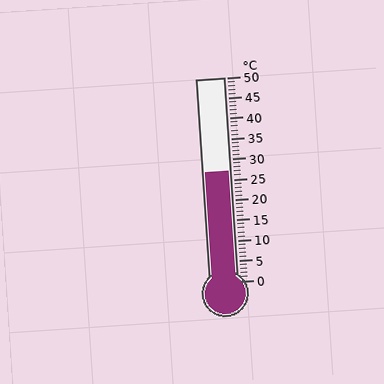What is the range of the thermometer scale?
The thermometer scale ranges from 0°C to 50°C.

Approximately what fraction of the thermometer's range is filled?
The thermometer is filled to approximately 55% of its range.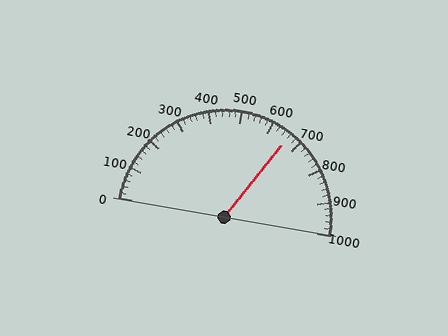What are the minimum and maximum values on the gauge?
The gauge ranges from 0 to 1000.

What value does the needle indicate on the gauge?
The needle indicates approximately 660.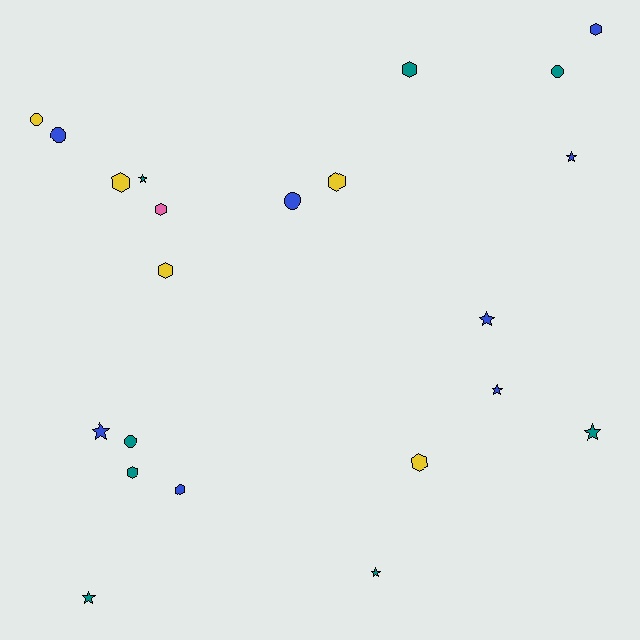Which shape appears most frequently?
Hexagon, with 9 objects.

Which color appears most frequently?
Blue, with 8 objects.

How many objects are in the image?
There are 22 objects.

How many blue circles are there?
There are 2 blue circles.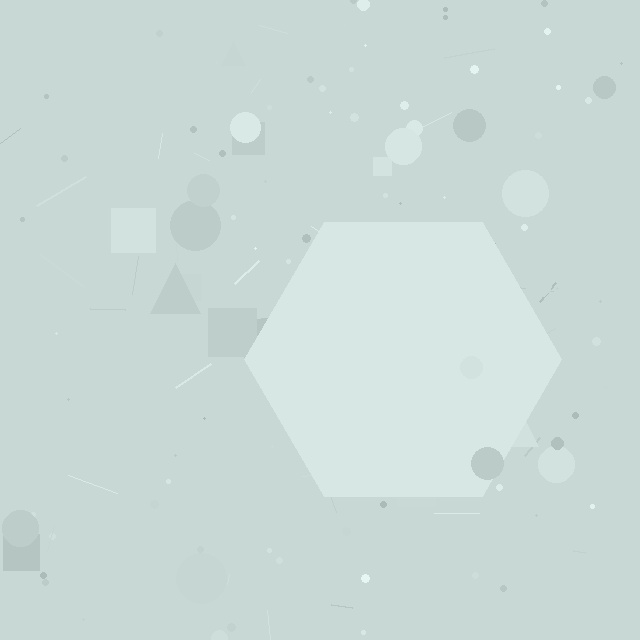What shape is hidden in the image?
A hexagon is hidden in the image.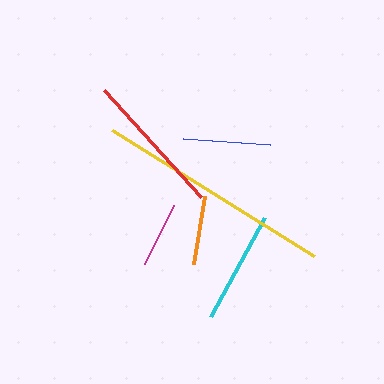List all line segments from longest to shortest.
From longest to shortest: yellow, red, cyan, blue, orange, magenta.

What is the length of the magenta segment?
The magenta segment is approximately 65 pixels long.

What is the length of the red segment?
The red segment is approximately 144 pixels long.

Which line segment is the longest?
The yellow line is the longest at approximately 238 pixels.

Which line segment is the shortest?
The magenta line is the shortest at approximately 65 pixels.